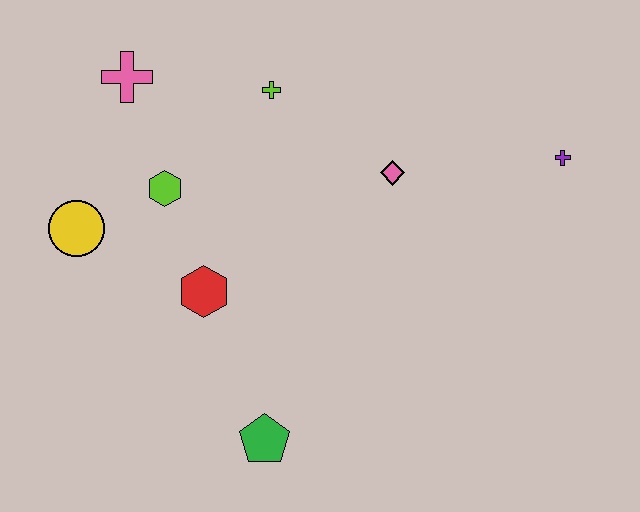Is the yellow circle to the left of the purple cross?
Yes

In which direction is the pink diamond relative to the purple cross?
The pink diamond is to the left of the purple cross.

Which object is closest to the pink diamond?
The lime cross is closest to the pink diamond.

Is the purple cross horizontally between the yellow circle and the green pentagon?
No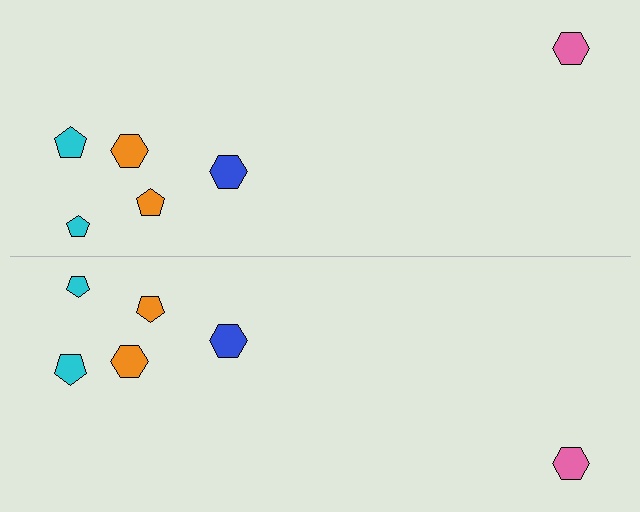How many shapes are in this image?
There are 12 shapes in this image.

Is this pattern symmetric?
Yes, this pattern has bilateral (reflection) symmetry.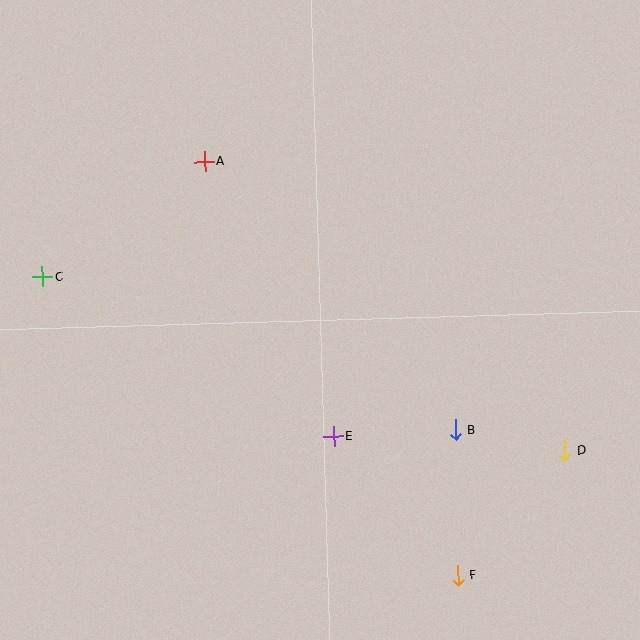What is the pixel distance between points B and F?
The distance between B and F is 146 pixels.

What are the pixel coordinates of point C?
Point C is at (43, 277).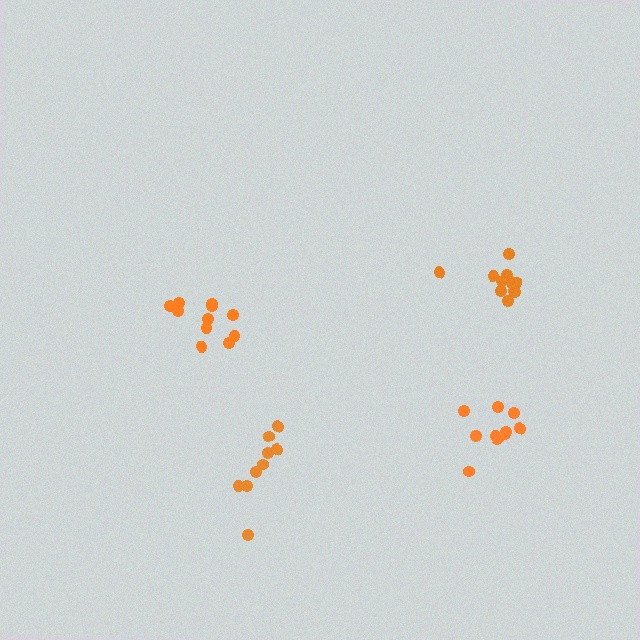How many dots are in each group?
Group 1: 10 dots, Group 2: 11 dots, Group 3: 11 dots, Group 4: 9 dots (41 total).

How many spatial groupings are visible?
There are 4 spatial groupings.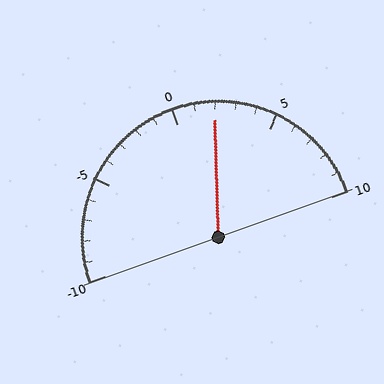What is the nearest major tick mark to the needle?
The nearest major tick mark is 0.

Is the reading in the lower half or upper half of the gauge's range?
The reading is in the upper half of the range (-10 to 10).